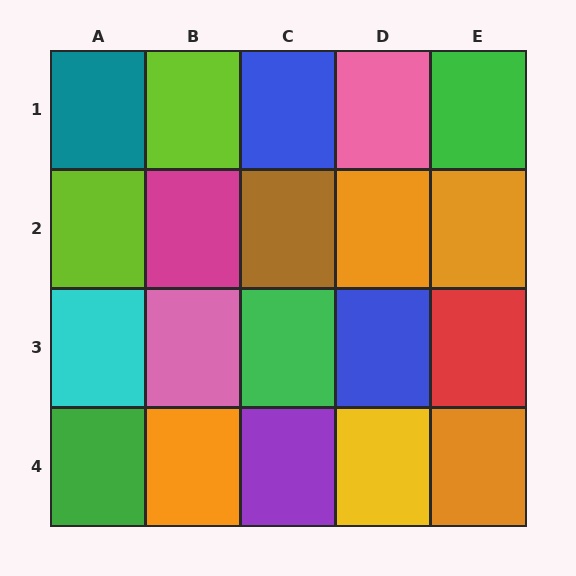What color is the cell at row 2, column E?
Orange.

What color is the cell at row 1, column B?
Lime.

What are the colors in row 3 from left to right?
Cyan, pink, green, blue, red.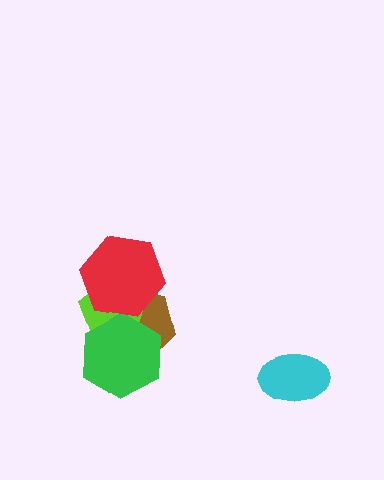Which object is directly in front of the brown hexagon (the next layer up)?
The lime pentagon is directly in front of the brown hexagon.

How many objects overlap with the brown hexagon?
3 objects overlap with the brown hexagon.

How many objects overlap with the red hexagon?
2 objects overlap with the red hexagon.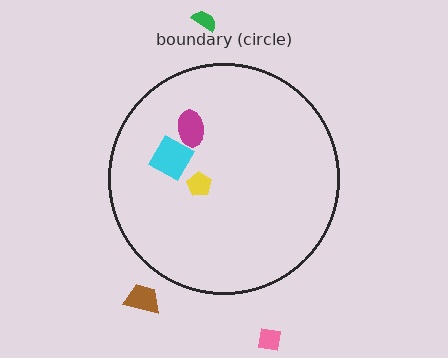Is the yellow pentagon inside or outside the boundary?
Inside.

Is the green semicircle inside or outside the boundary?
Outside.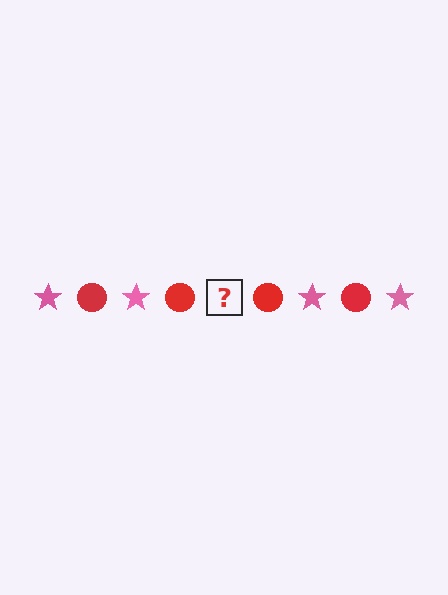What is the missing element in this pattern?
The missing element is a pink star.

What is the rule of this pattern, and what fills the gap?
The rule is that the pattern alternates between pink star and red circle. The gap should be filled with a pink star.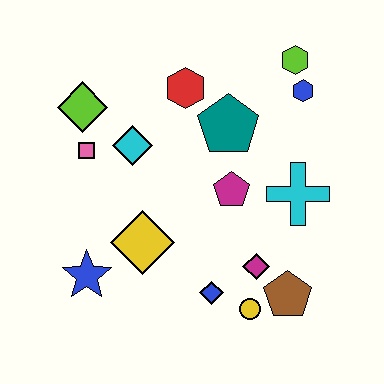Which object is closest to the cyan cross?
The magenta pentagon is closest to the cyan cross.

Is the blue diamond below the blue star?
Yes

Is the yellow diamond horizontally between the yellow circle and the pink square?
Yes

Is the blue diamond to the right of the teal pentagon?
No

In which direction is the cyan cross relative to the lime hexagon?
The cyan cross is below the lime hexagon.